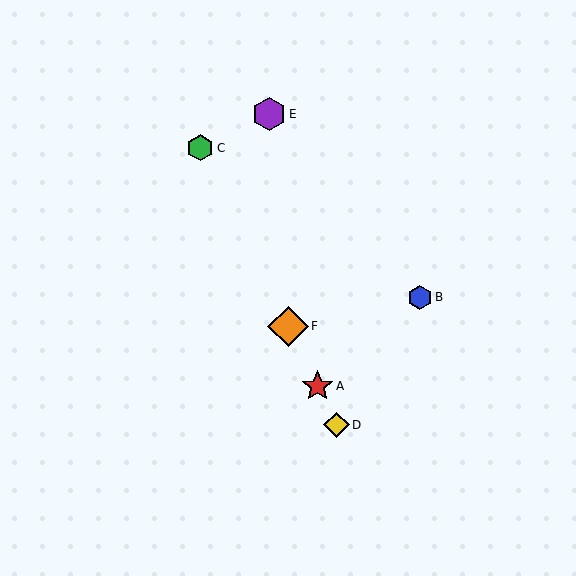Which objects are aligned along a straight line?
Objects A, C, D, F are aligned along a straight line.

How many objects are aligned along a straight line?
4 objects (A, C, D, F) are aligned along a straight line.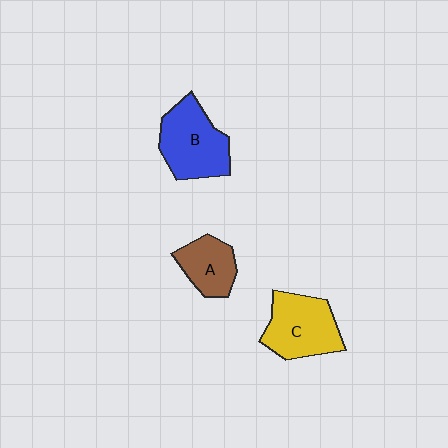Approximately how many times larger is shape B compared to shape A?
Approximately 1.6 times.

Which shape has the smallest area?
Shape A (brown).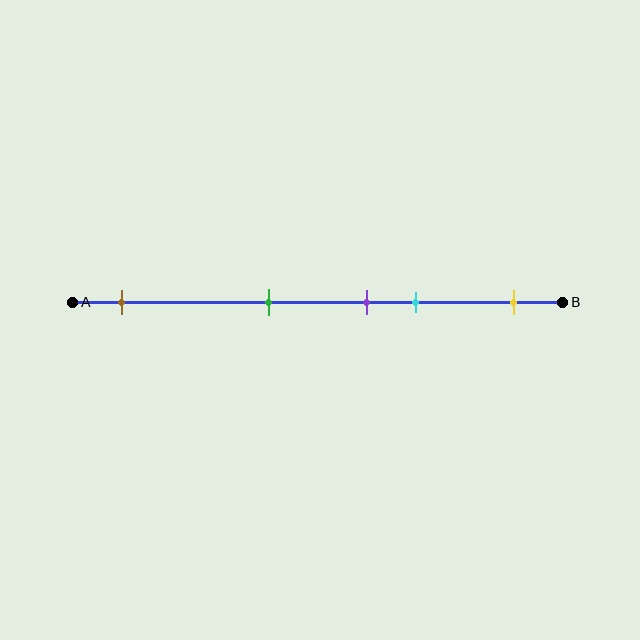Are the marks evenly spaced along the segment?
No, the marks are not evenly spaced.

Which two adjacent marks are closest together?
The purple and cyan marks are the closest adjacent pair.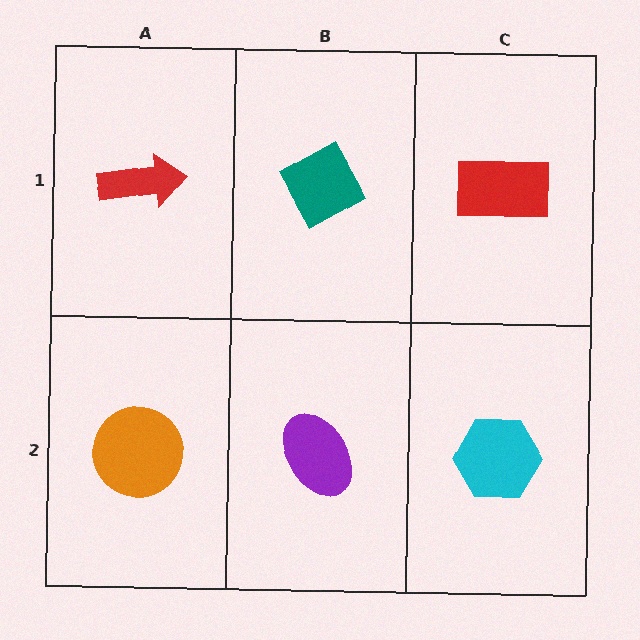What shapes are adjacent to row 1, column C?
A cyan hexagon (row 2, column C), a teal diamond (row 1, column B).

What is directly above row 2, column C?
A red rectangle.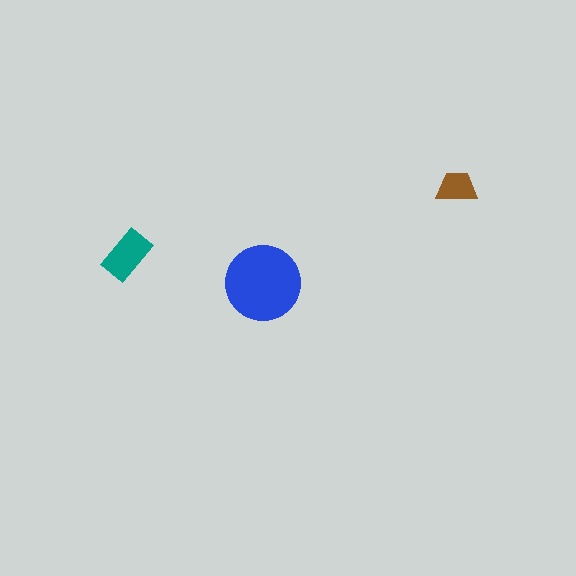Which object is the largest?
The blue circle.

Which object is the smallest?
The brown trapezoid.